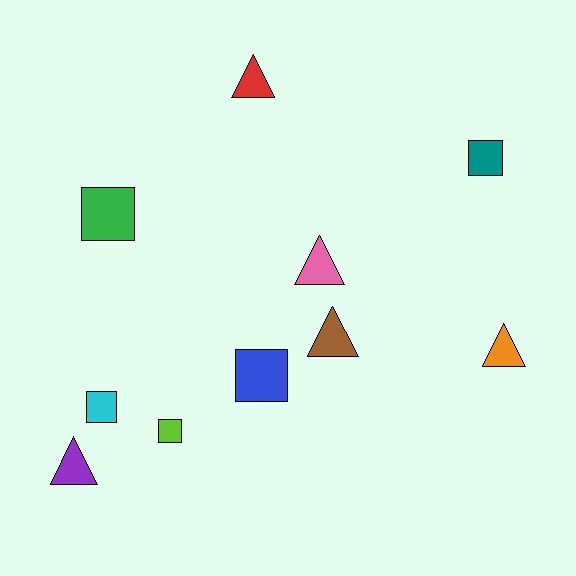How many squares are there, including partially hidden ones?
There are 5 squares.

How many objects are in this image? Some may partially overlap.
There are 10 objects.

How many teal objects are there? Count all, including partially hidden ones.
There is 1 teal object.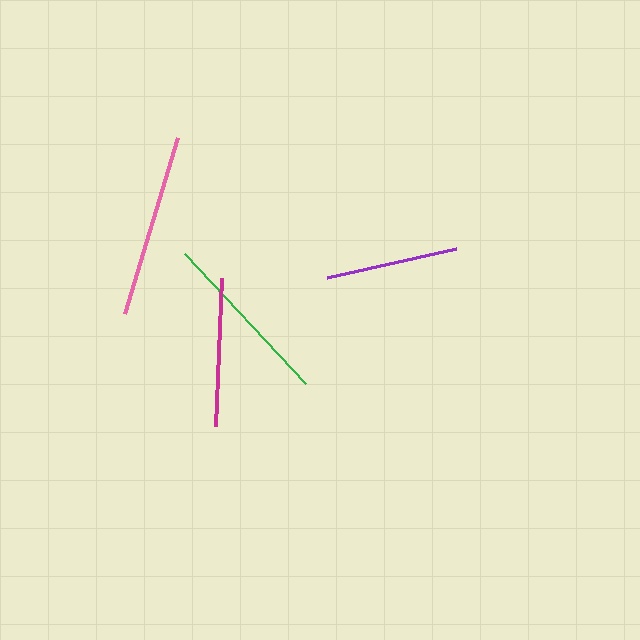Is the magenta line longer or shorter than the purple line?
The magenta line is longer than the purple line.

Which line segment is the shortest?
The purple line is the shortest at approximately 132 pixels.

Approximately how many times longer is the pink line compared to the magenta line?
The pink line is approximately 1.2 times the length of the magenta line.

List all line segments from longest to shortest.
From longest to shortest: pink, green, magenta, purple.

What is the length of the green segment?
The green segment is approximately 178 pixels long.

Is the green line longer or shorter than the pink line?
The pink line is longer than the green line.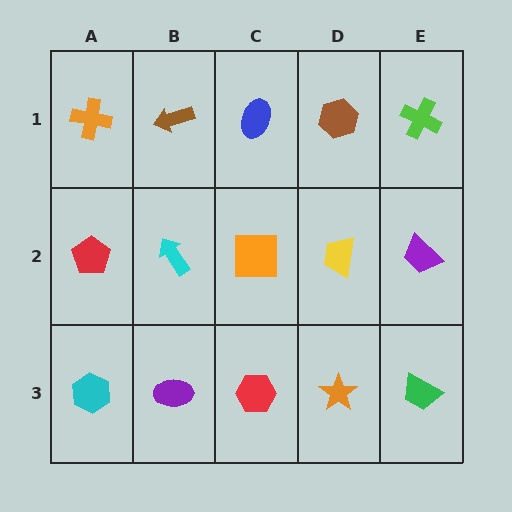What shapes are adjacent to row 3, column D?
A yellow trapezoid (row 2, column D), a red hexagon (row 3, column C), a green trapezoid (row 3, column E).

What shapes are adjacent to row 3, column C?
An orange square (row 2, column C), a purple ellipse (row 3, column B), an orange star (row 3, column D).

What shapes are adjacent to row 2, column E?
A lime cross (row 1, column E), a green trapezoid (row 3, column E), a yellow trapezoid (row 2, column D).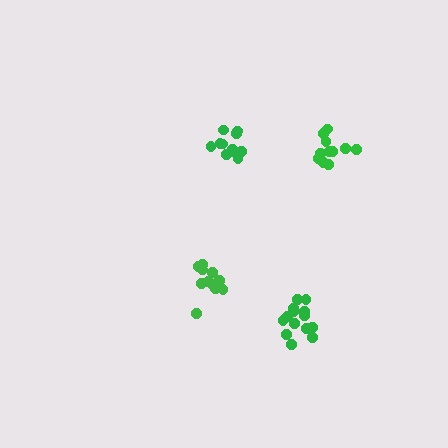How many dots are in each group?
Group 1: 12 dots, Group 2: 14 dots, Group 3: 11 dots, Group 4: 11 dots (48 total).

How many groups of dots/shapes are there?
There are 4 groups.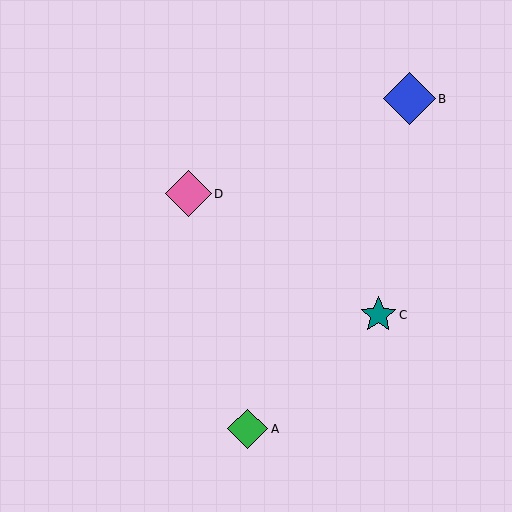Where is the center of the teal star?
The center of the teal star is at (378, 315).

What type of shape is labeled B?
Shape B is a blue diamond.